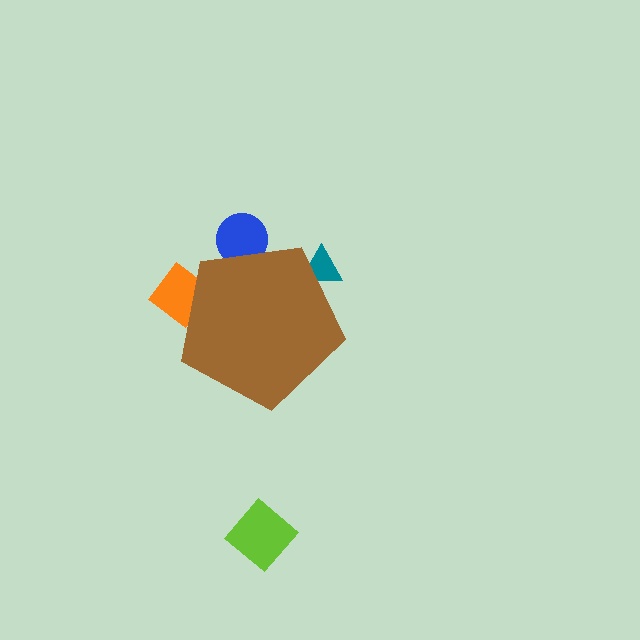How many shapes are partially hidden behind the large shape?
3 shapes are partially hidden.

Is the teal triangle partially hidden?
Yes, the teal triangle is partially hidden behind the brown pentagon.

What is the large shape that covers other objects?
A brown pentagon.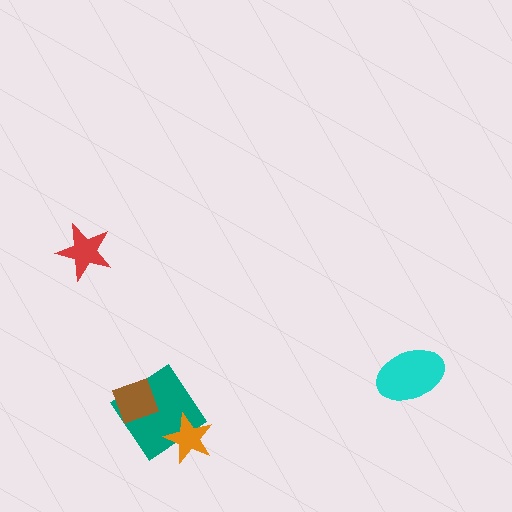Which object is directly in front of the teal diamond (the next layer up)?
The brown diamond is directly in front of the teal diamond.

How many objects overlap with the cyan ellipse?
0 objects overlap with the cyan ellipse.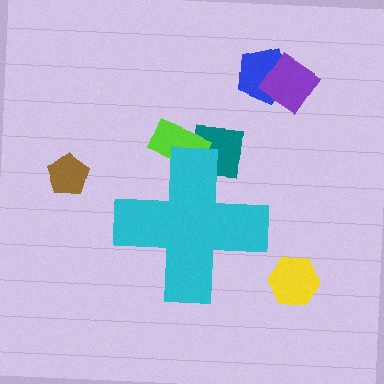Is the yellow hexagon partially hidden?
No, the yellow hexagon is fully visible.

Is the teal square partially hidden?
Yes, the teal square is partially hidden behind the cyan cross.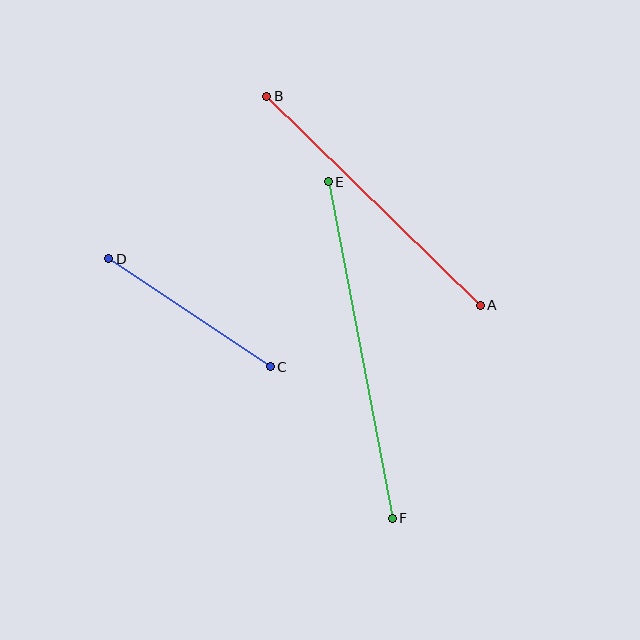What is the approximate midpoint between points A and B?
The midpoint is at approximately (373, 201) pixels.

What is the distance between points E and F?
The distance is approximately 343 pixels.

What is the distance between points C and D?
The distance is approximately 194 pixels.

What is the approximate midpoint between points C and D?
The midpoint is at approximately (190, 313) pixels.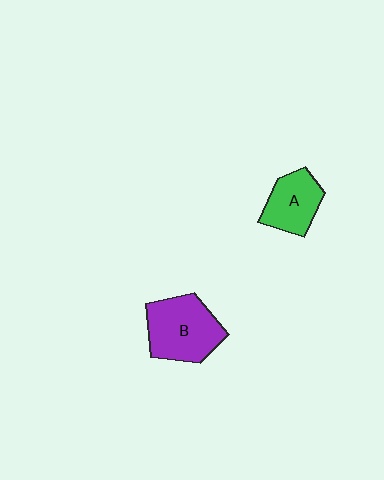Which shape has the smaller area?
Shape A (green).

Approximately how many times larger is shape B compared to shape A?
Approximately 1.5 times.